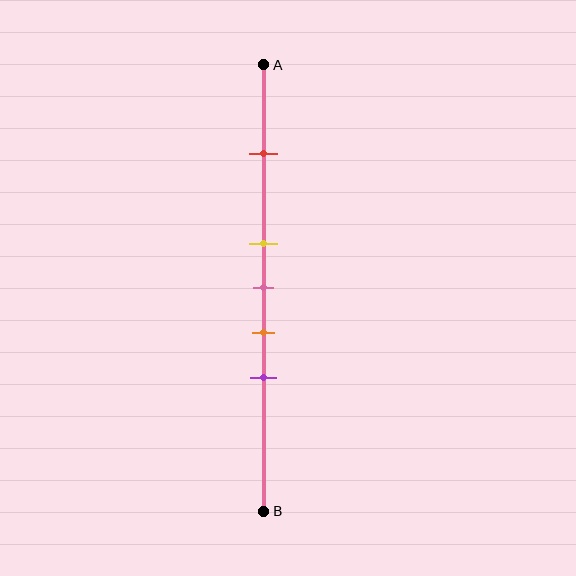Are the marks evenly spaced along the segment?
No, the marks are not evenly spaced.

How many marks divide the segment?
There are 5 marks dividing the segment.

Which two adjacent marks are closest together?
The yellow and pink marks are the closest adjacent pair.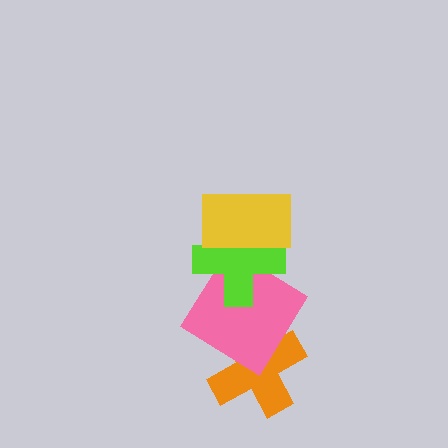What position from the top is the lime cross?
The lime cross is 2nd from the top.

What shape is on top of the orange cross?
The pink diamond is on top of the orange cross.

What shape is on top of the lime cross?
The yellow rectangle is on top of the lime cross.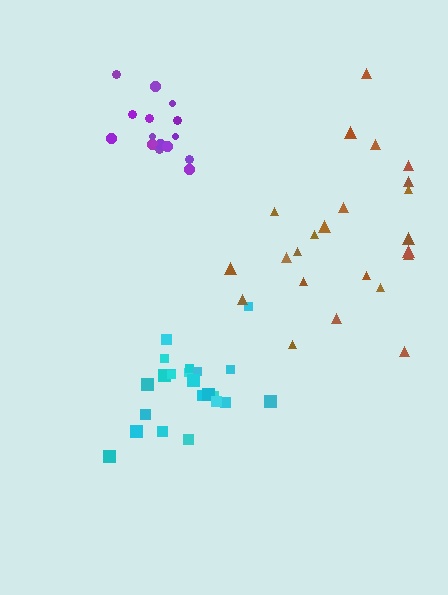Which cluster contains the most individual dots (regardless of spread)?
Cyan (23).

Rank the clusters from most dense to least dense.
purple, cyan, brown.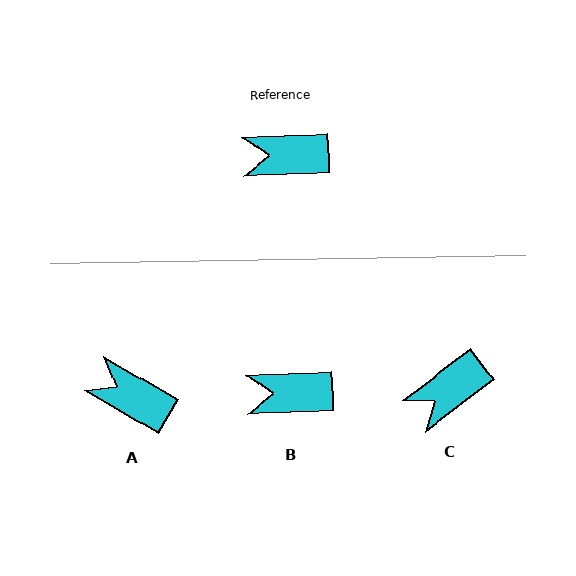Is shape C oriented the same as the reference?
No, it is off by about 35 degrees.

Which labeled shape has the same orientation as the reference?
B.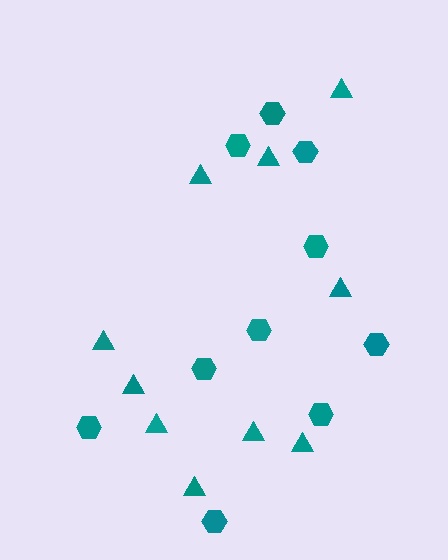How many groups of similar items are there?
There are 2 groups: one group of hexagons (10) and one group of triangles (10).